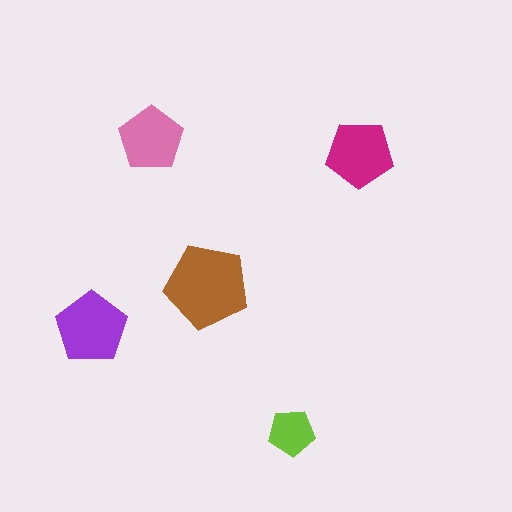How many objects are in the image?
There are 5 objects in the image.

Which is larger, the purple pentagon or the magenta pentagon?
The purple one.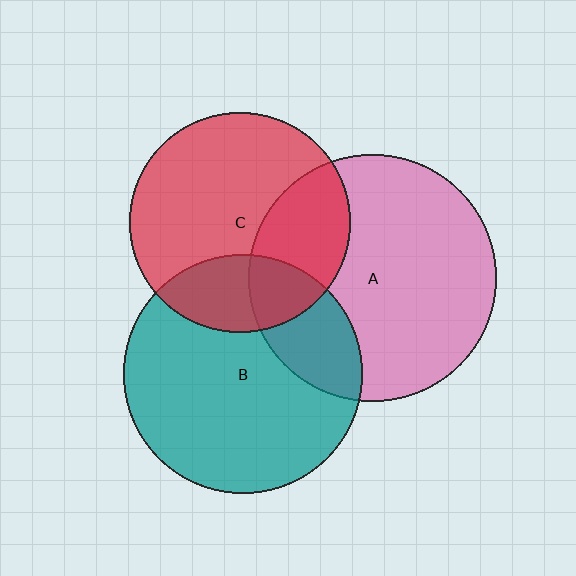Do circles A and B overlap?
Yes.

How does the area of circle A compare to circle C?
Approximately 1.3 times.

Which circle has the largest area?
Circle A (pink).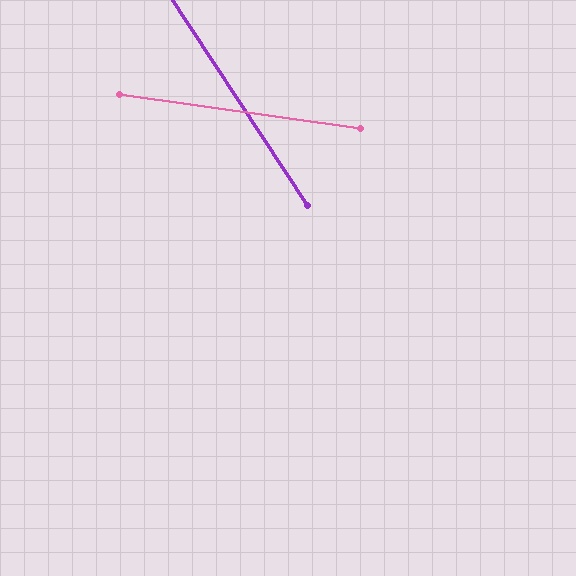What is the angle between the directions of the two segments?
Approximately 49 degrees.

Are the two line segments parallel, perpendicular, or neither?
Neither parallel nor perpendicular — they differ by about 49°.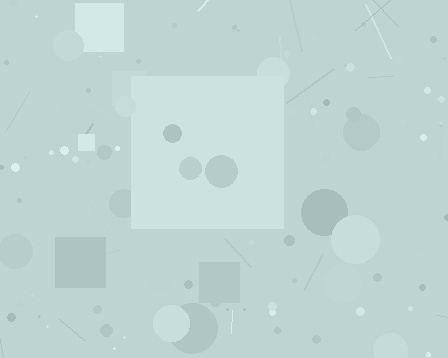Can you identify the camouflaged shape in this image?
The camouflaged shape is a square.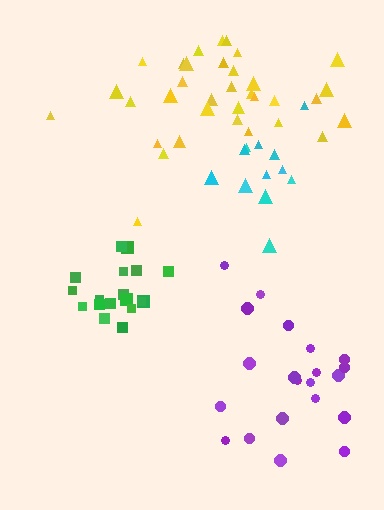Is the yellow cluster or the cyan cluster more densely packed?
Cyan.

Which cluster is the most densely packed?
Green.